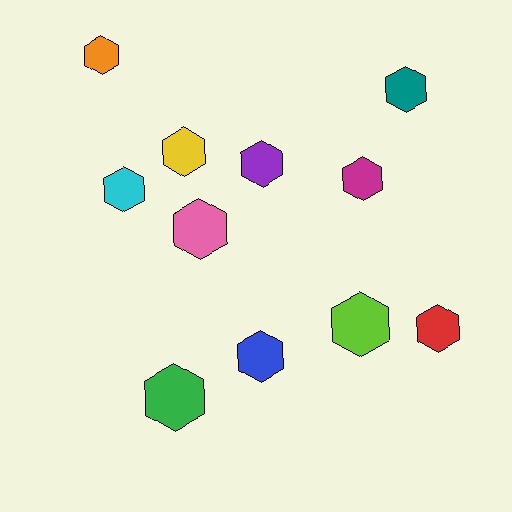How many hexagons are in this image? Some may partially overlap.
There are 11 hexagons.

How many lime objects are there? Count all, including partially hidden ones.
There is 1 lime object.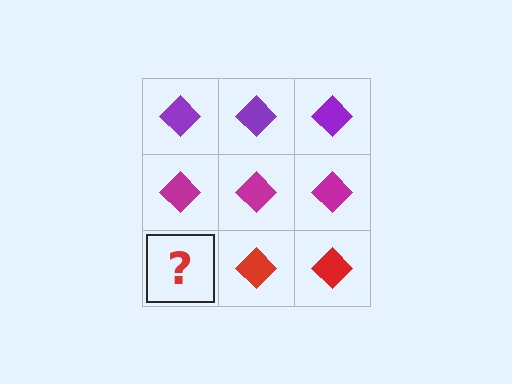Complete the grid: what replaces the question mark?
The question mark should be replaced with a red diamond.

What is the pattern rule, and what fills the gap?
The rule is that each row has a consistent color. The gap should be filled with a red diamond.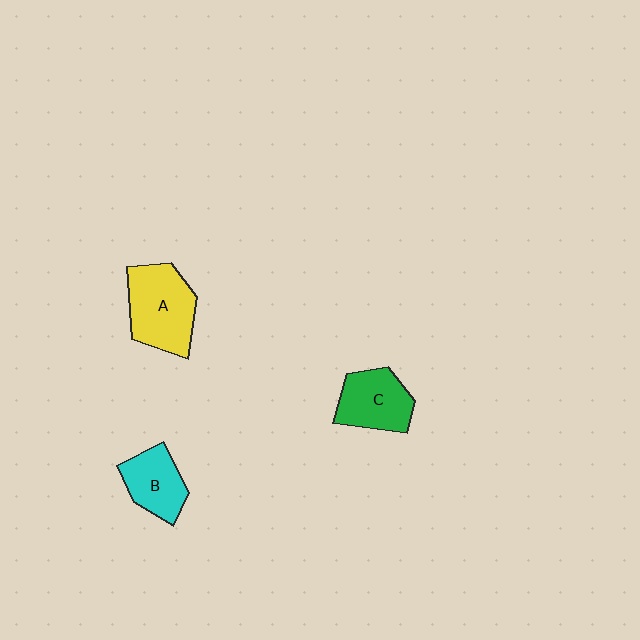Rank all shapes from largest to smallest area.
From largest to smallest: A (yellow), C (green), B (cyan).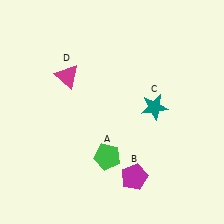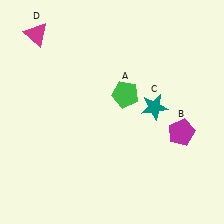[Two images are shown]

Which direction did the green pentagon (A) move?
The green pentagon (A) moved up.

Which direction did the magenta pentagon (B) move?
The magenta pentagon (B) moved right.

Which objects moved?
The objects that moved are: the green pentagon (A), the magenta pentagon (B), the magenta triangle (D).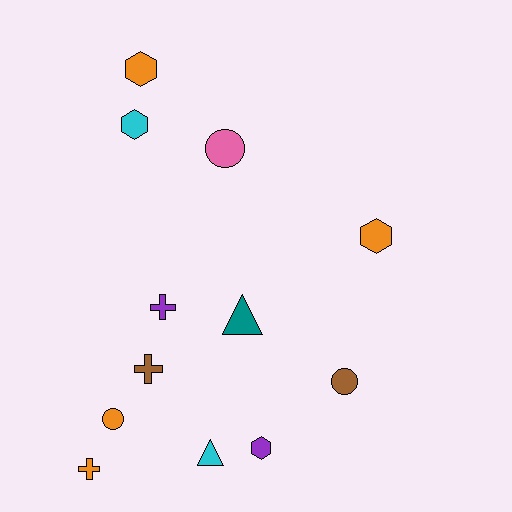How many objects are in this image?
There are 12 objects.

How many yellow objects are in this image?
There are no yellow objects.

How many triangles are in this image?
There are 2 triangles.